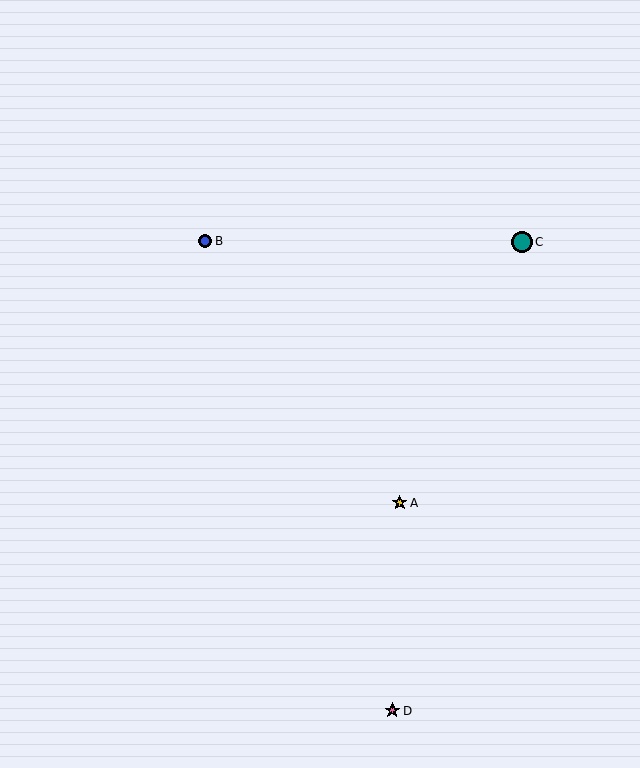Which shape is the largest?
The teal circle (labeled C) is the largest.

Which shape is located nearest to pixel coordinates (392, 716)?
The pink star (labeled D) at (392, 711) is nearest to that location.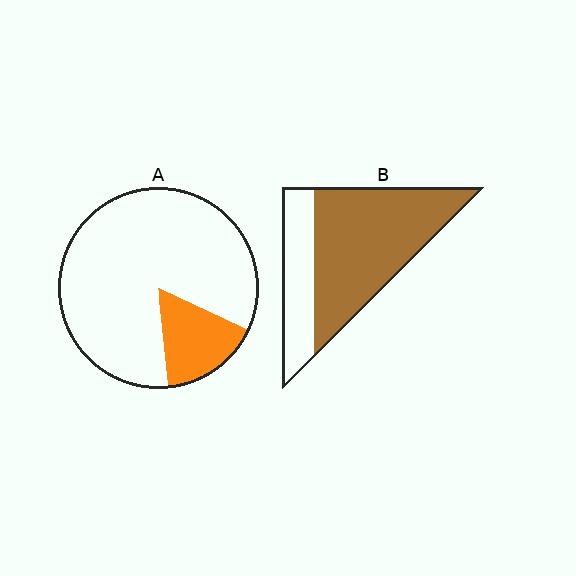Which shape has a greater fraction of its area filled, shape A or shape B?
Shape B.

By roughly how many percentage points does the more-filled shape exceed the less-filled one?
By roughly 55 percentage points (B over A).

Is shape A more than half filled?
No.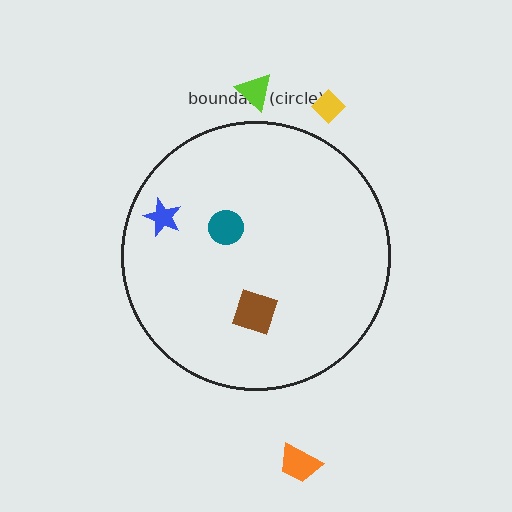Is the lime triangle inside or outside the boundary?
Outside.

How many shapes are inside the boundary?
3 inside, 3 outside.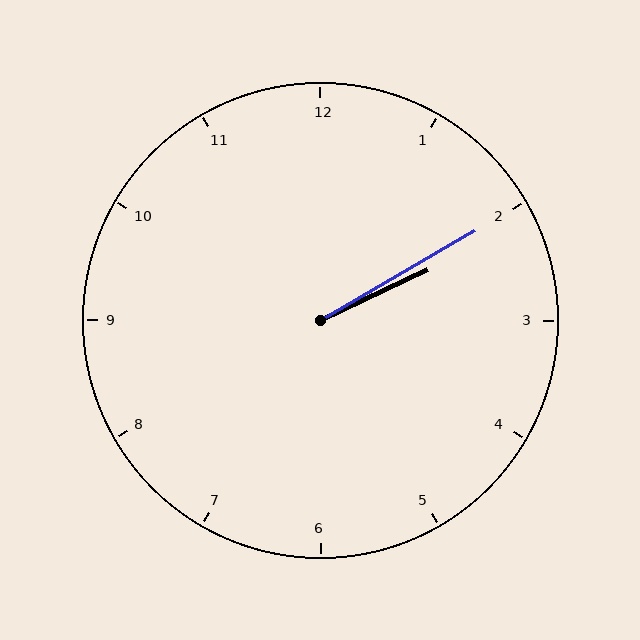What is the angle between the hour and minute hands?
Approximately 5 degrees.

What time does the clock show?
2:10.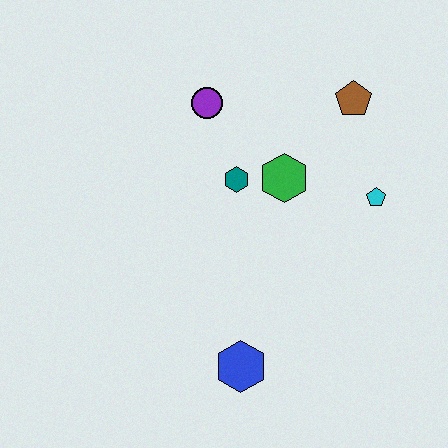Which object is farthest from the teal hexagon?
The blue hexagon is farthest from the teal hexagon.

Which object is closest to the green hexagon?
The teal hexagon is closest to the green hexagon.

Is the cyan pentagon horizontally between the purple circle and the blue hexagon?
No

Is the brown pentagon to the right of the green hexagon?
Yes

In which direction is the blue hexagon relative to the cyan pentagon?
The blue hexagon is below the cyan pentagon.